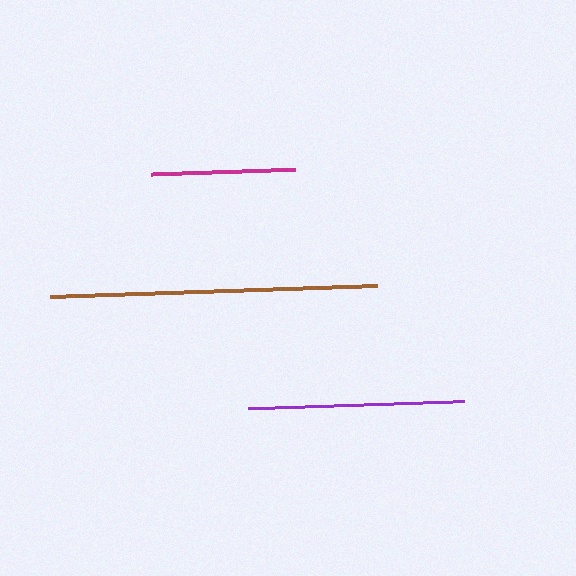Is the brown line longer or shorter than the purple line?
The brown line is longer than the purple line.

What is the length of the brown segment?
The brown segment is approximately 328 pixels long.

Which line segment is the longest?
The brown line is the longest at approximately 328 pixels.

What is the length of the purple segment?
The purple segment is approximately 216 pixels long.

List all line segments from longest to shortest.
From longest to shortest: brown, purple, magenta.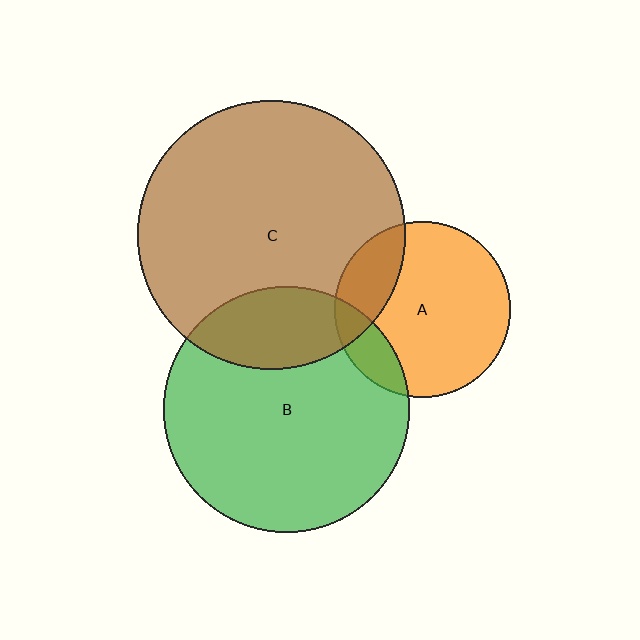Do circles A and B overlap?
Yes.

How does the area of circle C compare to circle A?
Approximately 2.3 times.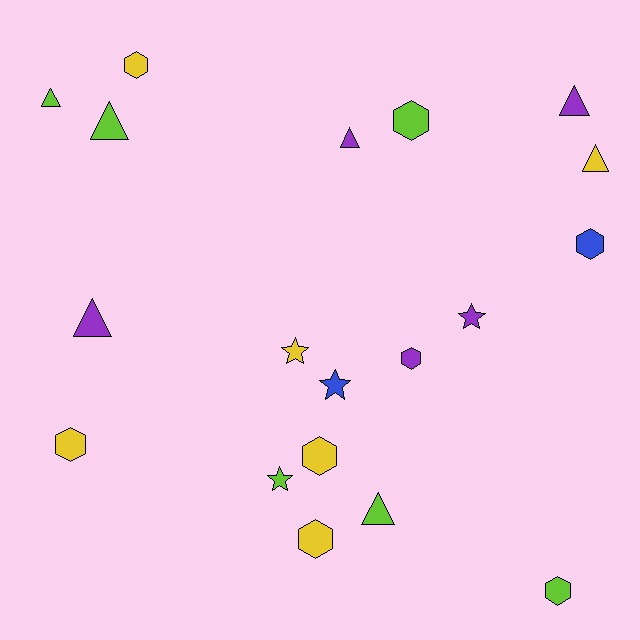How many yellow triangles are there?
There is 1 yellow triangle.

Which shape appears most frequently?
Hexagon, with 8 objects.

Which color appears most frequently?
Lime, with 6 objects.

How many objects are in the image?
There are 19 objects.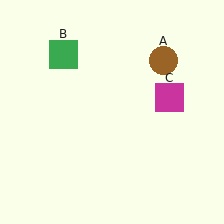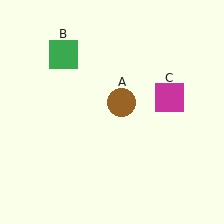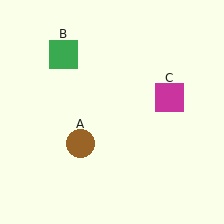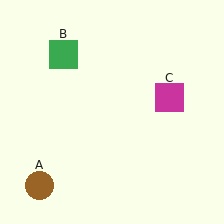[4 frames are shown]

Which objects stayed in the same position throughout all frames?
Green square (object B) and magenta square (object C) remained stationary.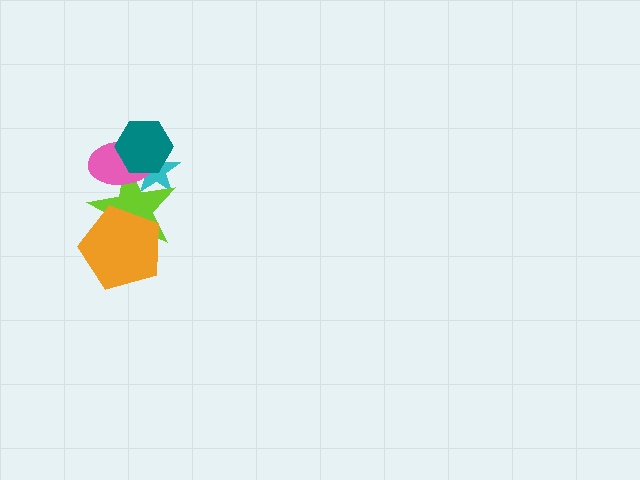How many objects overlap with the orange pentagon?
1 object overlaps with the orange pentagon.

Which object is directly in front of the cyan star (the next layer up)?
The lime star is directly in front of the cyan star.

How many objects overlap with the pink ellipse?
3 objects overlap with the pink ellipse.